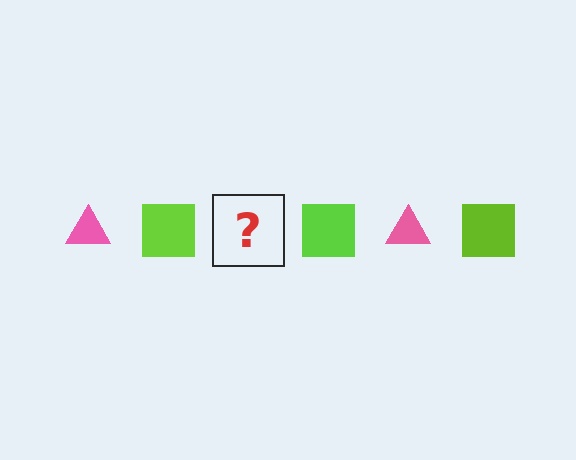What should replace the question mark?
The question mark should be replaced with a pink triangle.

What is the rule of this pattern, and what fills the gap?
The rule is that the pattern alternates between pink triangle and lime square. The gap should be filled with a pink triangle.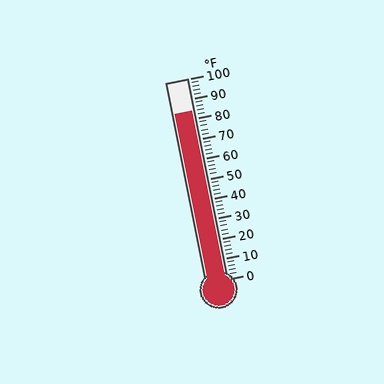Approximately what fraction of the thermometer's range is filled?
The thermometer is filled to approximately 85% of its range.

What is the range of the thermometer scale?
The thermometer scale ranges from 0°F to 100°F.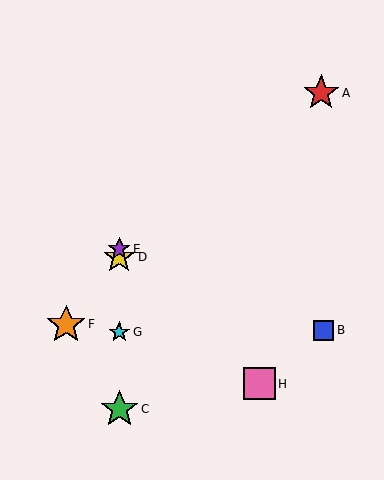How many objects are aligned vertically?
4 objects (C, D, E, G) are aligned vertically.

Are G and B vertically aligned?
No, G is at x≈119 and B is at x≈324.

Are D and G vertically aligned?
Yes, both are at x≈119.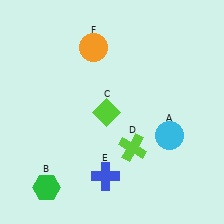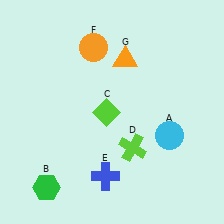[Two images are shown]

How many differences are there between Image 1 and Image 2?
There is 1 difference between the two images.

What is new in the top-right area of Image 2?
An orange triangle (G) was added in the top-right area of Image 2.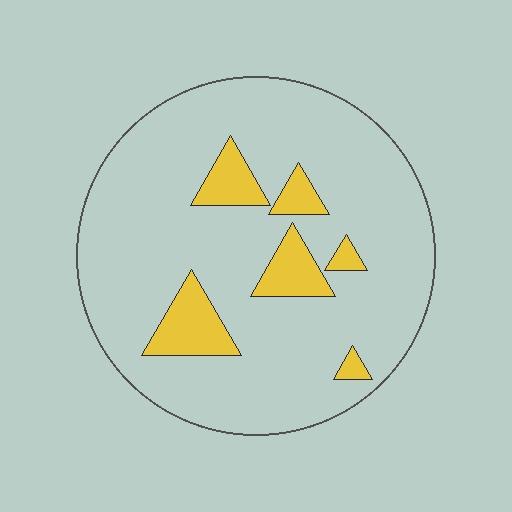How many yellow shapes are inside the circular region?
6.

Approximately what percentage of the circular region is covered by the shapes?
Approximately 15%.